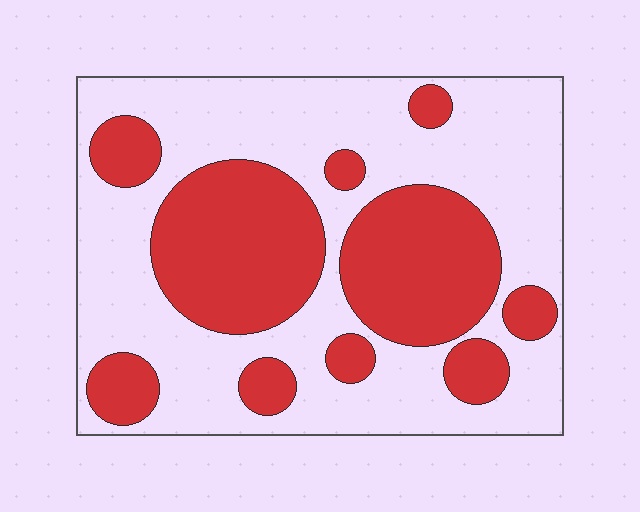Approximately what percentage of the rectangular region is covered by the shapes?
Approximately 40%.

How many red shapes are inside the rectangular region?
10.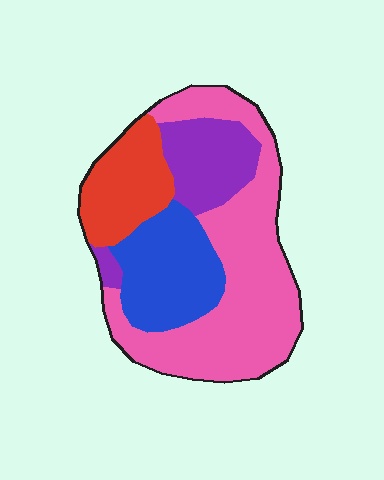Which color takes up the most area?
Pink, at roughly 45%.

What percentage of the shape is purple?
Purple covers 16% of the shape.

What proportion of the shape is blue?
Blue takes up about one fifth (1/5) of the shape.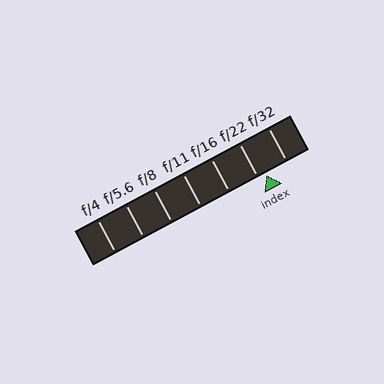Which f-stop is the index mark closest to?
The index mark is closest to f/22.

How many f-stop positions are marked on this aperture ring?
There are 7 f-stop positions marked.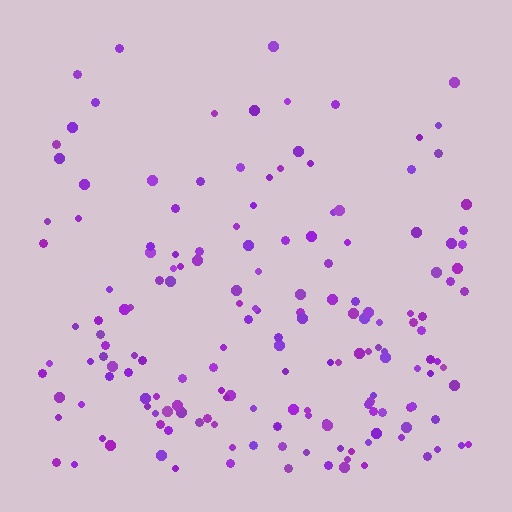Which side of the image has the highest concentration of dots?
The bottom.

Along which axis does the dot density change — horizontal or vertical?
Vertical.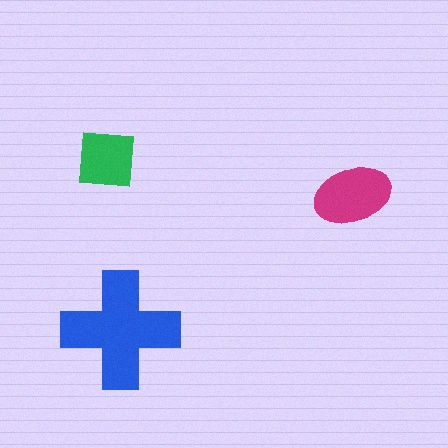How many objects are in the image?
There are 3 objects in the image.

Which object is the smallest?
The green square.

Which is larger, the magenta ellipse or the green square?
The magenta ellipse.